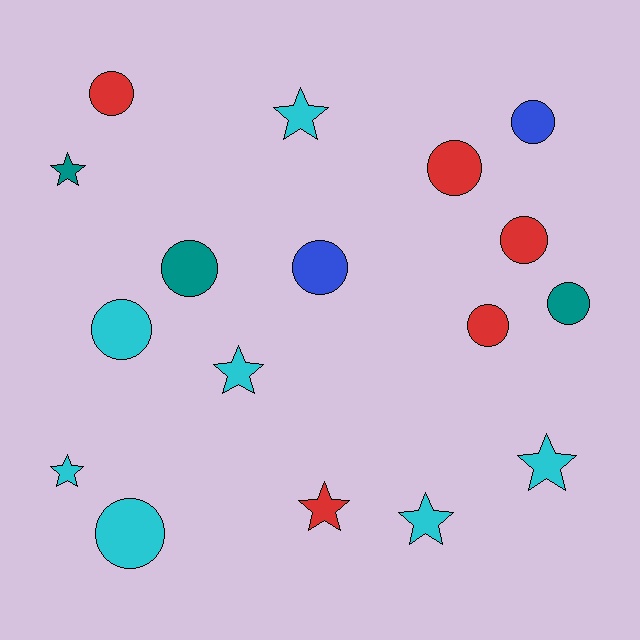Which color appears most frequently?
Cyan, with 7 objects.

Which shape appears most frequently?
Circle, with 10 objects.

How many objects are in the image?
There are 17 objects.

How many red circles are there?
There are 4 red circles.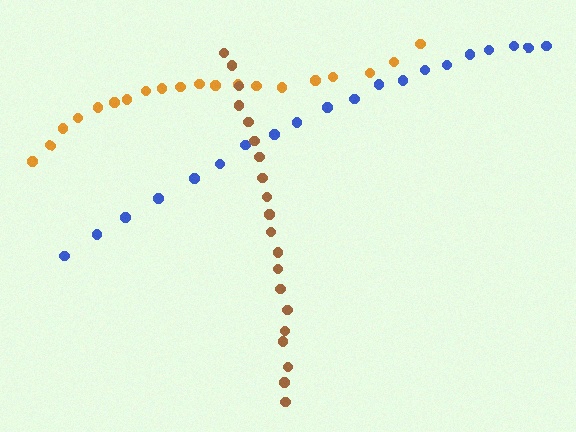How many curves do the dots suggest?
There are 3 distinct paths.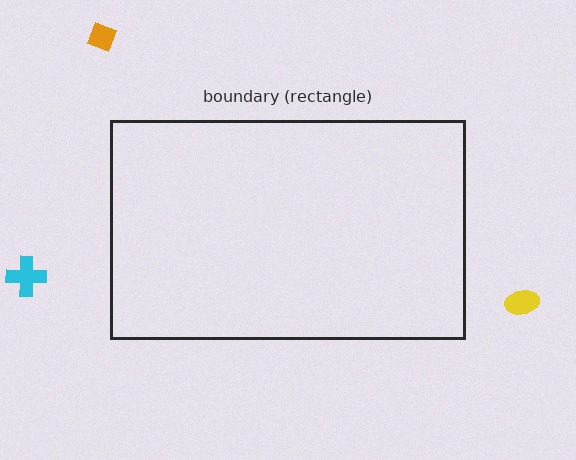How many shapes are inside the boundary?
0 inside, 3 outside.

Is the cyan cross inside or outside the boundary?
Outside.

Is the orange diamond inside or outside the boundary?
Outside.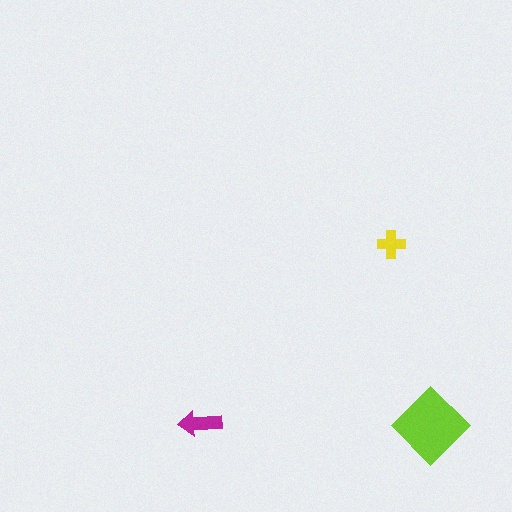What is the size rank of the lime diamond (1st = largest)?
1st.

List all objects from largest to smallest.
The lime diamond, the magenta arrow, the yellow cross.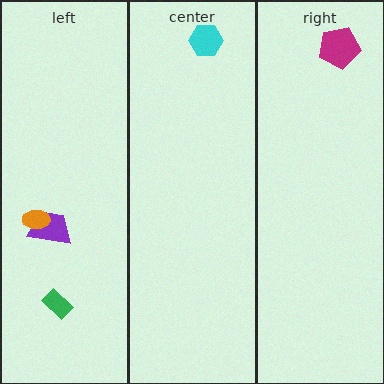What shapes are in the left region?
The purple trapezoid, the green rectangle, the orange ellipse.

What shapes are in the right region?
The magenta pentagon.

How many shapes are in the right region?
1.